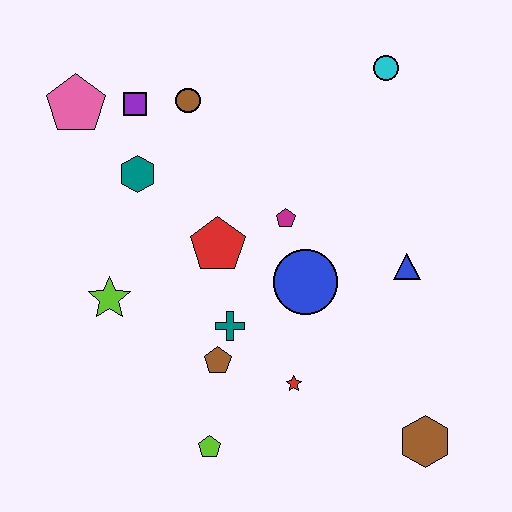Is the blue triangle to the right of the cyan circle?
Yes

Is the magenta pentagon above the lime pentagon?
Yes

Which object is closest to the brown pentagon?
The teal cross is closest to the brown pentagon.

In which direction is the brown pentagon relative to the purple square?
The brown pentagon is below the purple square.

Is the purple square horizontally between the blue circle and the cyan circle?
No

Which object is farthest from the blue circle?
The pink pentagon is farthest from the blue circle.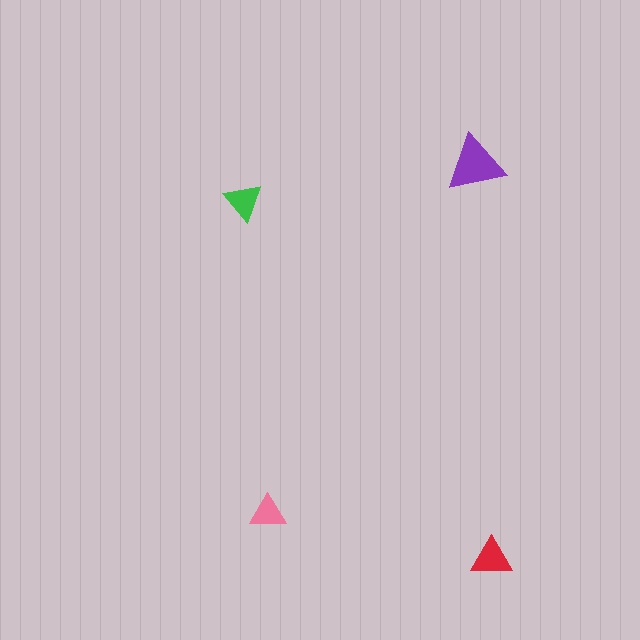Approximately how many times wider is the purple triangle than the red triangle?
About 1.5 times wider.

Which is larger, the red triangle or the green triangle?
The red one.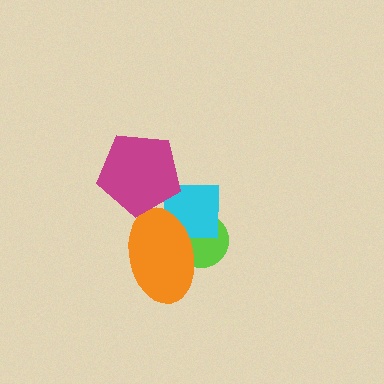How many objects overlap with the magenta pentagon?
1 object overlaps with the magenta pentagon.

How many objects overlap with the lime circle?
2 objects overlap with the lime circle.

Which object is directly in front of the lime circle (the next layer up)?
The cyan square is directly in front of the lime circle.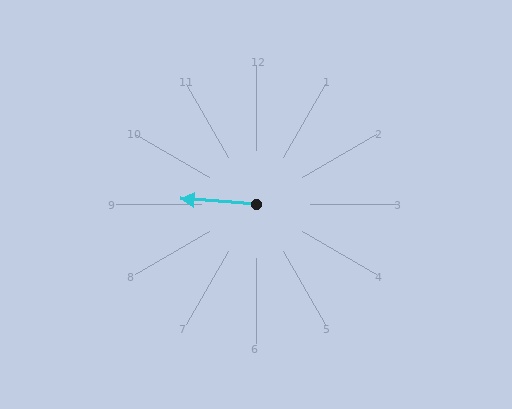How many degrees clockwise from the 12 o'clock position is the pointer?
Approximately 274 degrees.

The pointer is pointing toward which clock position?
Roughly 9 o'clock.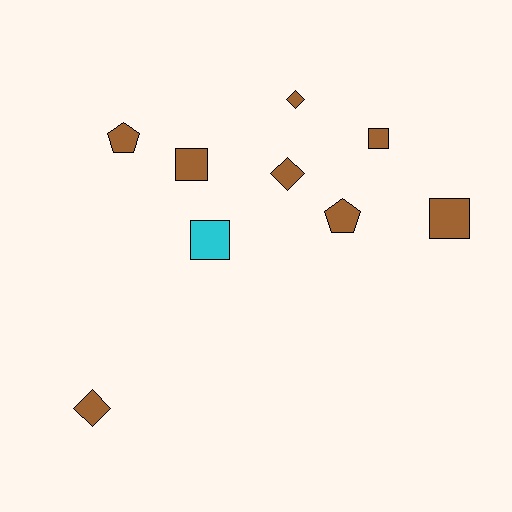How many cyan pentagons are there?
There are no cyan pentagons.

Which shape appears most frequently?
Square, with 4 objects.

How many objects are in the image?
There are 9 objects.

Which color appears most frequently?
Brown, with 8 objects.